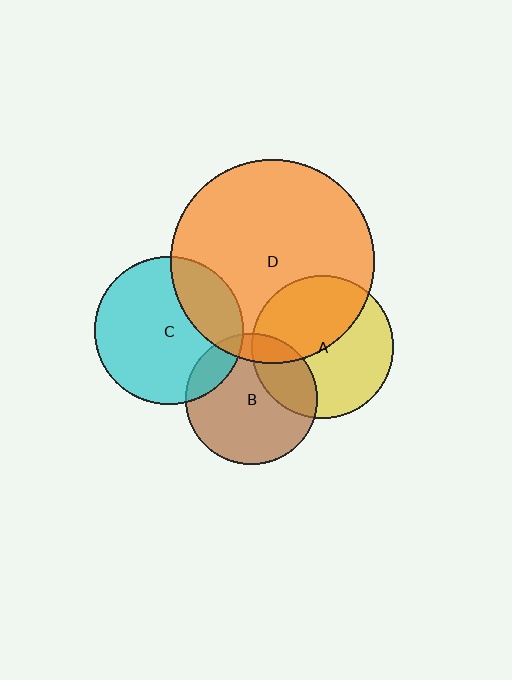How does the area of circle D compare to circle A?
Approximately 2.0 times.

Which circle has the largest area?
Circle D (orange).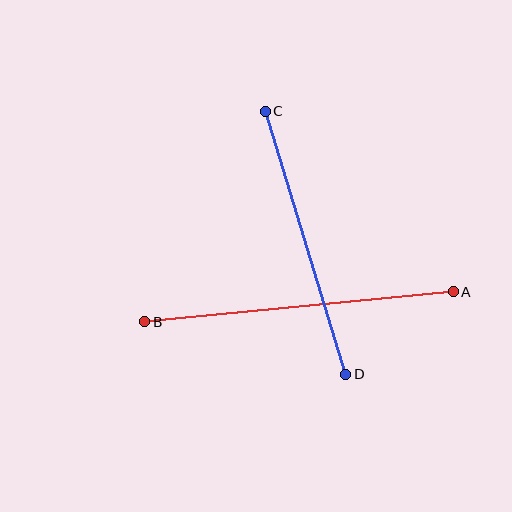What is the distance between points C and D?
The distance is approximately 275 pixels.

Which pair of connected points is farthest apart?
Points A and B are farthest apart.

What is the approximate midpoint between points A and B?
The midpoint is at approximately (299, 307) pixels.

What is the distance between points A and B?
The distance is approximately 310 pixels.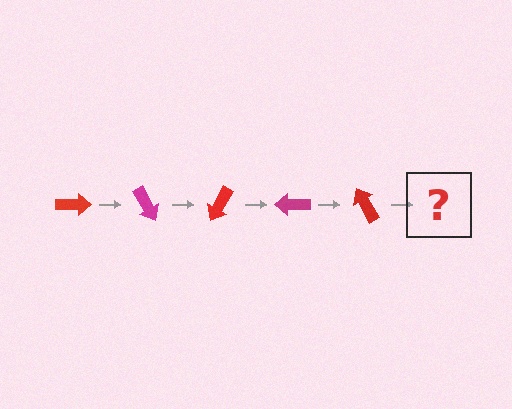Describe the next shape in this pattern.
It should be a magenta arrow, rotated 300 degrees from the start.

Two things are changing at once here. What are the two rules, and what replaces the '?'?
The two rules are that it rotates 60 degrees each step and the color cycles through red and magenta. The '?' should be a magenta arrow, rotated 300 degrees from the start.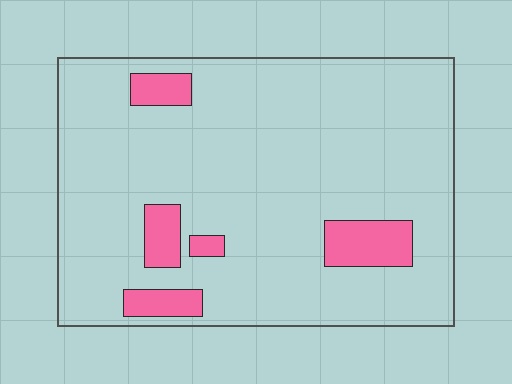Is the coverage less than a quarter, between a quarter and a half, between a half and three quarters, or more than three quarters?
Less than a quarter.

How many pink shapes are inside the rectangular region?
5.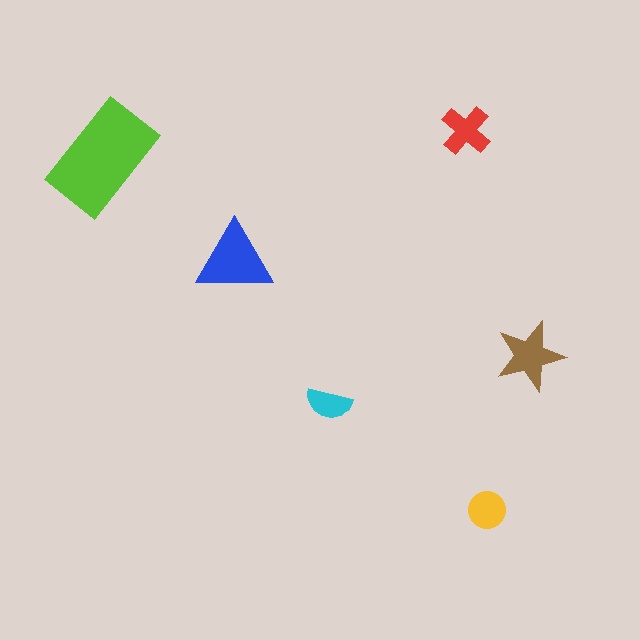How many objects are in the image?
There are 6 objects in the image.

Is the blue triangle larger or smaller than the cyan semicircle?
Larger.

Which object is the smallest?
The cyan semicircle.